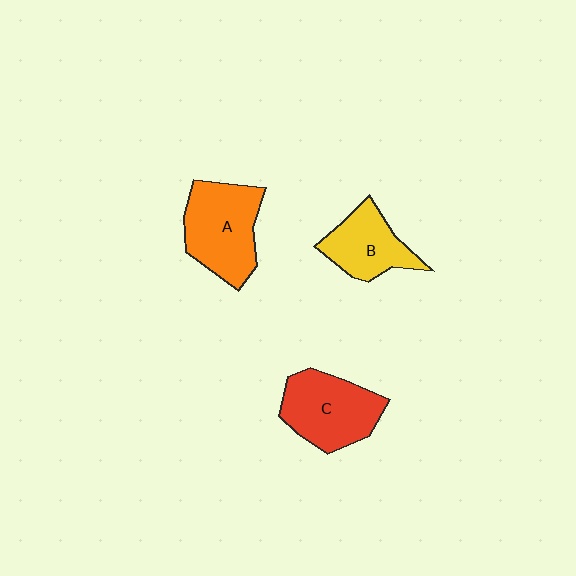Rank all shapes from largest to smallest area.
From largest to smallest: A (orange), C (red), B (yellow).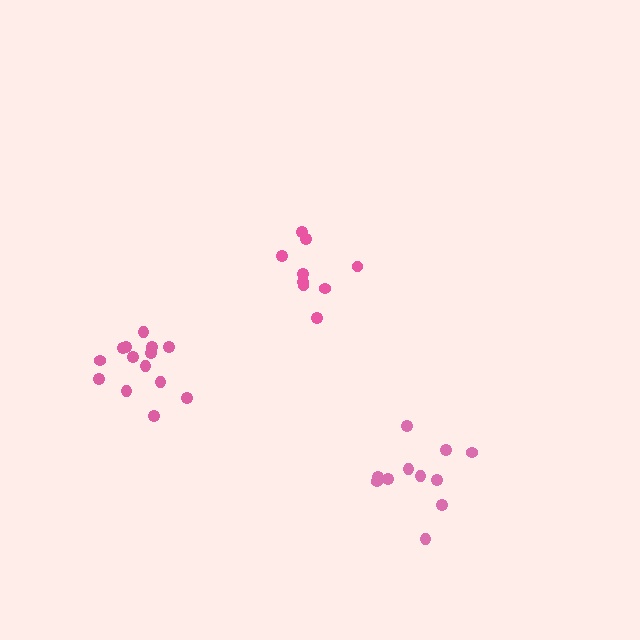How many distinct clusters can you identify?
There are 3 distinct clusters.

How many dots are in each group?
Group 1: 14 dots, Group 2: 11 dots, Group 3: 9 dots (34 total).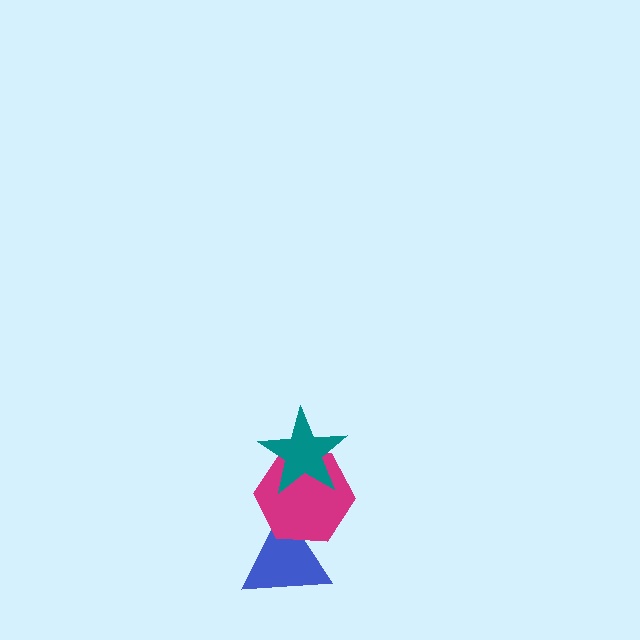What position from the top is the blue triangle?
The blue triangle is 3rd from the top.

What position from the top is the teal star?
The teal star is 1st from the top.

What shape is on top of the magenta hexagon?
The teal star is on top of the magenta hexagon.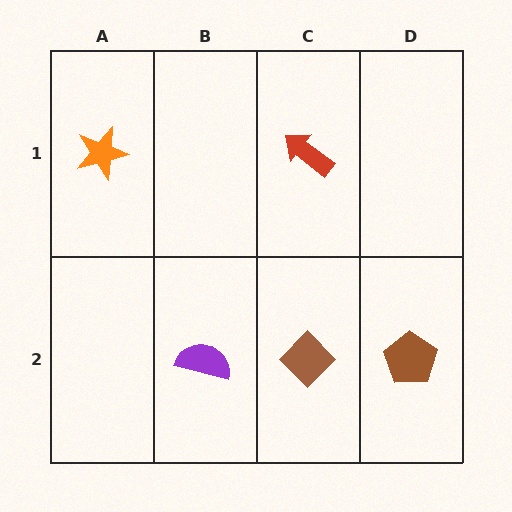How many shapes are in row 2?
3 shapes.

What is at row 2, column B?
A purple semicircle.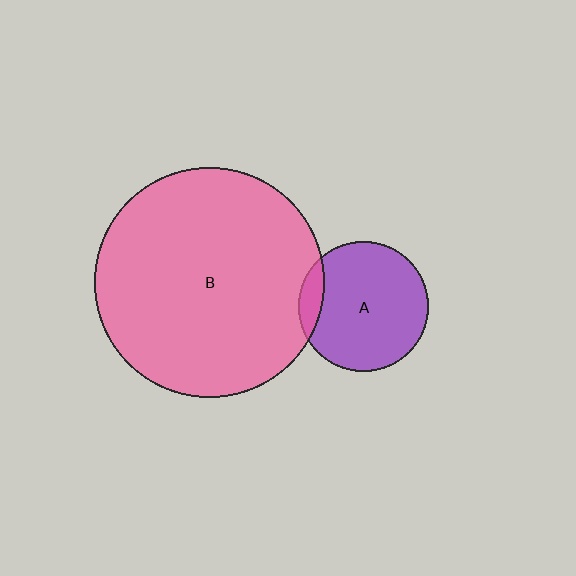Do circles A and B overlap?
Yes.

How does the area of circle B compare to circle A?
Approximately 3.1 times.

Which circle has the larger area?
Circle B (pink).